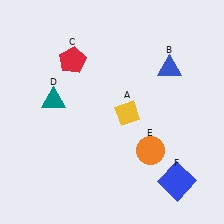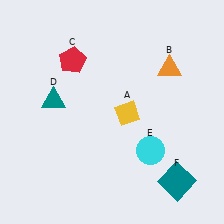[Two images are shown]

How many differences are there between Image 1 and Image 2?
There are 3 differences between the two images.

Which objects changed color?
B changed from blue to orange. E changed from orange to cyan. F changed from blue to teal.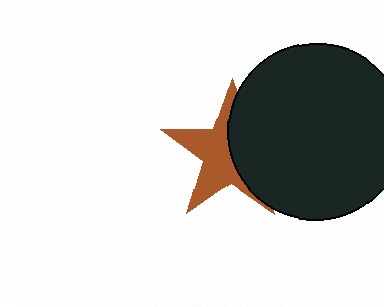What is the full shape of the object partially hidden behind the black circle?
The partially hidden object is a brown star.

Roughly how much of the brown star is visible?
About half of it is visible (roughly 54%).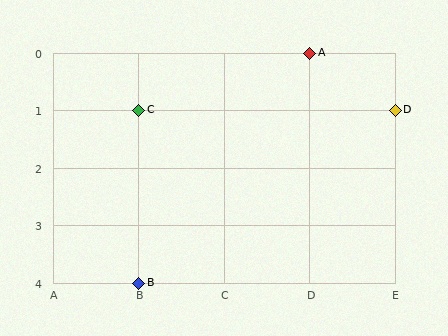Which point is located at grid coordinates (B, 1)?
Point C is at (B, 1).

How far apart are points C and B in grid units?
Points C and B are 3 rows apart.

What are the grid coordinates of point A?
Point A is at grid coordinates (D, 0).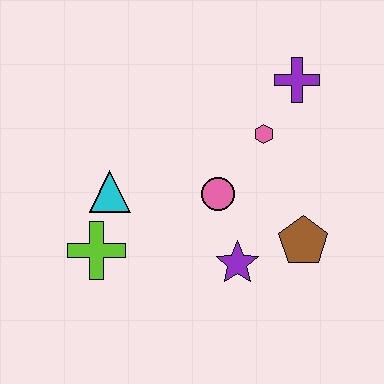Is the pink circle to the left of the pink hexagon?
Yes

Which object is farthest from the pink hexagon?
The lime cross is farthest from the pink hexagon.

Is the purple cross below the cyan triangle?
No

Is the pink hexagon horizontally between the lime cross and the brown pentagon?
Yes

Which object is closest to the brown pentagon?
The purple star is closest to the brown pentagon.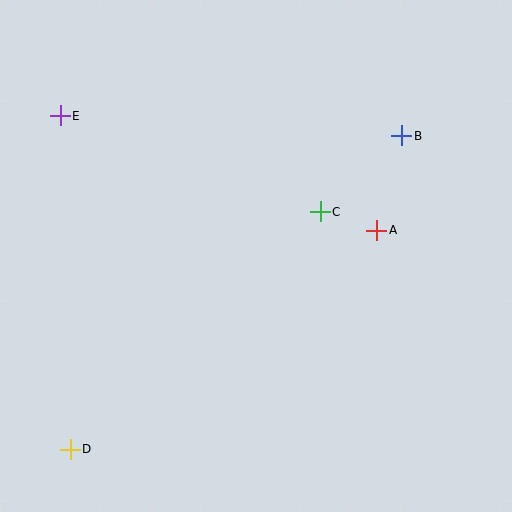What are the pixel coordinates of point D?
Point D is at (70, 449).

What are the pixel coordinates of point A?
Point A is at (377, 230).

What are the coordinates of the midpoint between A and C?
The midpoint between A and C is at (349, 221).